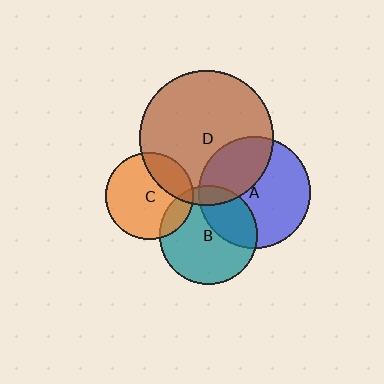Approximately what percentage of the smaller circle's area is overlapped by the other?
Approximately 10%.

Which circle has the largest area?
Circle D (brown).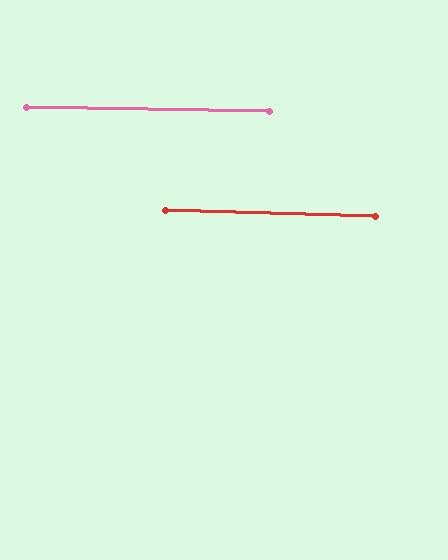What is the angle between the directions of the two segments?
Approximately 1 degree.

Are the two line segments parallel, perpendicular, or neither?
Parallel — their directions differ by only 0.9°.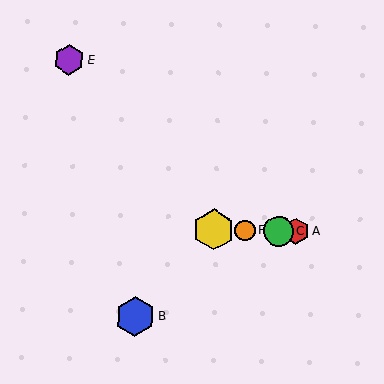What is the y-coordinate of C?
Object C is at y≈231.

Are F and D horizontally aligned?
Yes, both are at y≈230.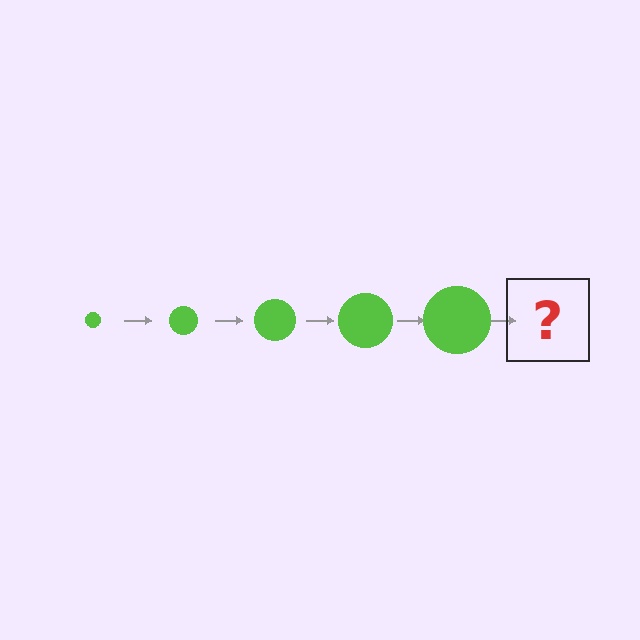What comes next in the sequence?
The next element should be a lime circle, larger than the previous one.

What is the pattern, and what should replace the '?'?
The pattern is that the circle gets progressively larger each step. The '?' should be a lime circle, larger than the previous one.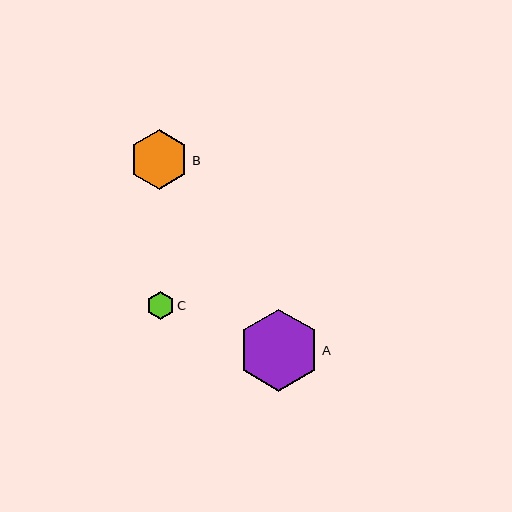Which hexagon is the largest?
Hexagon A is the largest with a size of approximately 82 pixels.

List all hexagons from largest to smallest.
From largest to smallest: A, B, C.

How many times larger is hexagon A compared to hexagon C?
Hexagon A is approximately 3.0 times the size of hexagon C.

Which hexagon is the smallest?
Hexagon C is the smallest with a size of approximately 28 pixels.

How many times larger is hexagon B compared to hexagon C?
Hexagon B is approximately 2.2 times the size of hexagon C.